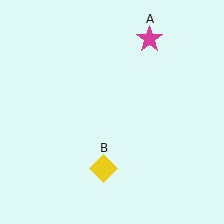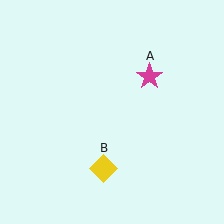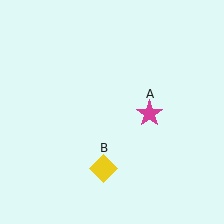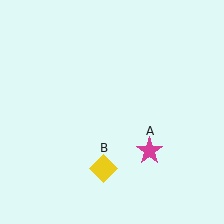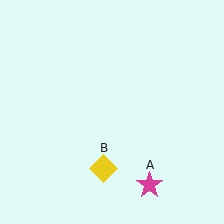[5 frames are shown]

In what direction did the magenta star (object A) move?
The magenta star (object A) moved down.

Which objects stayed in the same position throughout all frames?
Yellow diamond (object B) remained stationary.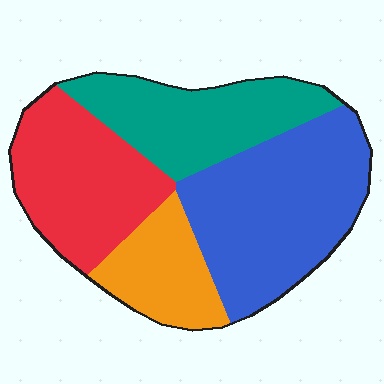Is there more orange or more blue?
Blue.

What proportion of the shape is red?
Red takes up between a sixth and a third of the shape.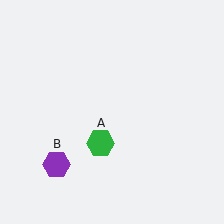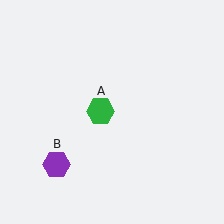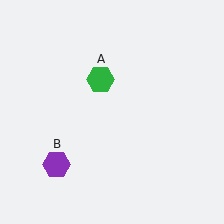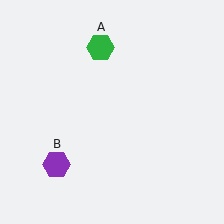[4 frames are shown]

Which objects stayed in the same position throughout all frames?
Purple hexagon (object B) remained stationary.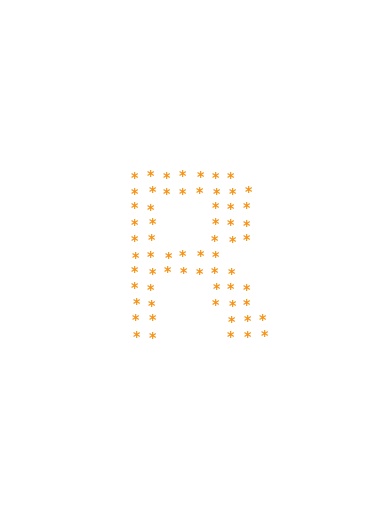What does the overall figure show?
The overall figure shows the letter R.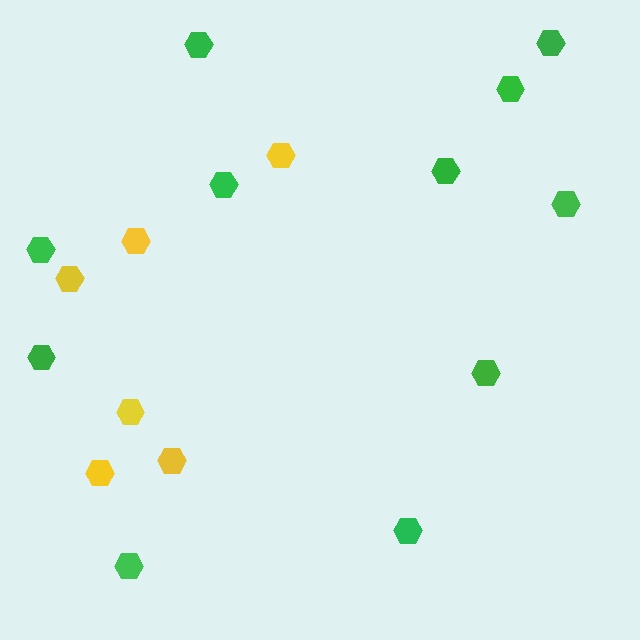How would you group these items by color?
There are 2 groups: one group of yellow hexagons (6) and one group of green hexagons (11).